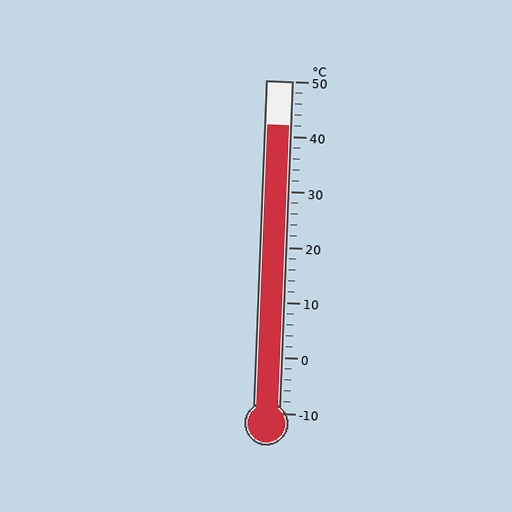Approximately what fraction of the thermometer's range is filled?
The thermometer is filled to approximately 85% of its range.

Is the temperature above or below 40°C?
The temperature is above 40°C.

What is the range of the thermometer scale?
The thermometer scale ranges from -10°C to 50°C.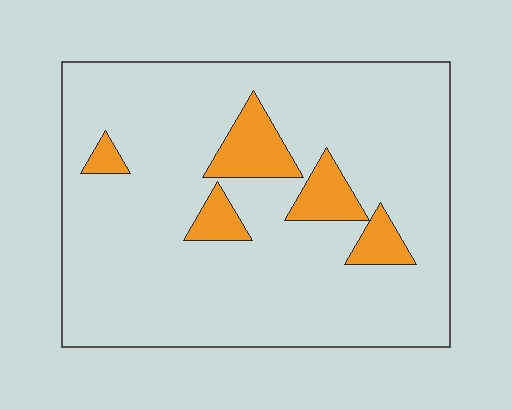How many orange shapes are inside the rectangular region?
5.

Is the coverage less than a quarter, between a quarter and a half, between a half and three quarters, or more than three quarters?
Less than a quarter.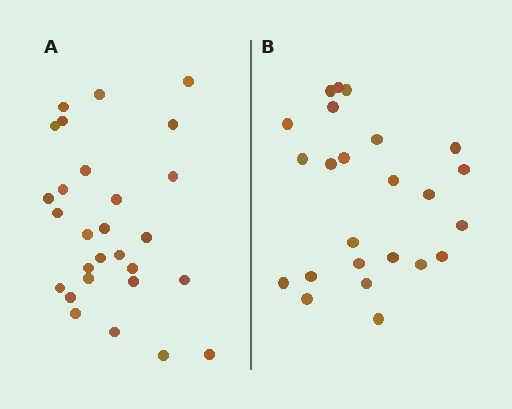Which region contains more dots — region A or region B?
Region A (the left region) has more dots.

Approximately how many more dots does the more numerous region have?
Region A has about 4 more dots than region B.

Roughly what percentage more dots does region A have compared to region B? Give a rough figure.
About 15% more.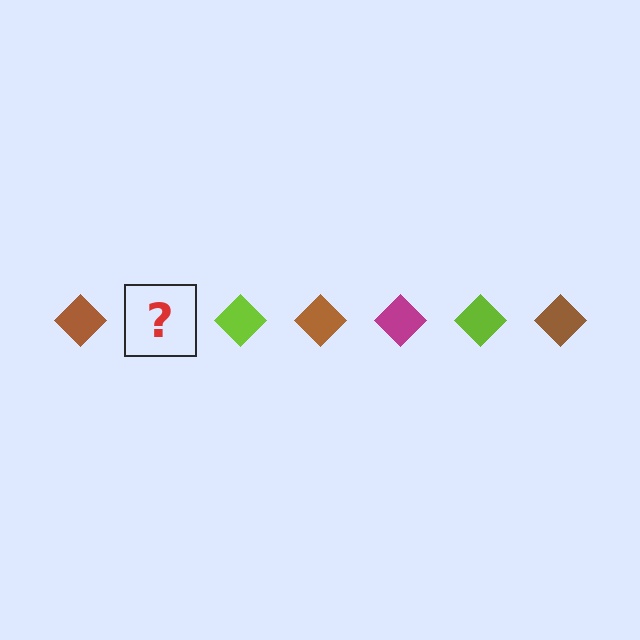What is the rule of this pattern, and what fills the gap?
The rule is that the pattern cycles through brown, magenta, lime diamonds. The gap should be filled with a magenta diamond.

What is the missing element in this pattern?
The missing element is a magenta diamond.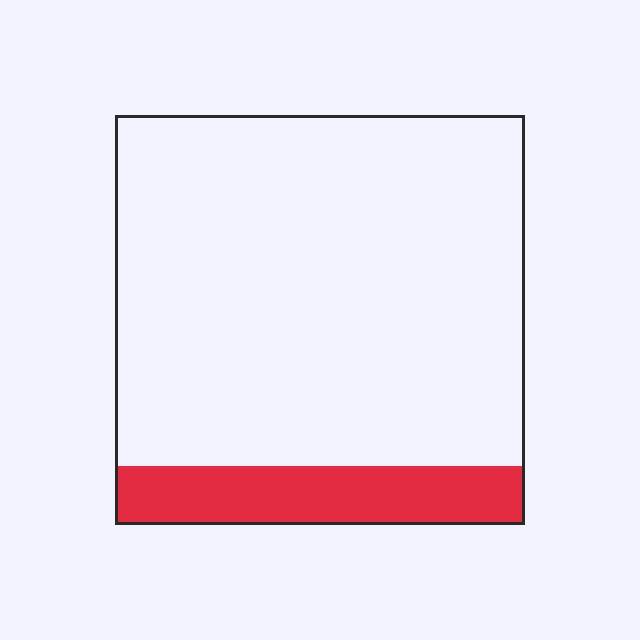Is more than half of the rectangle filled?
No.